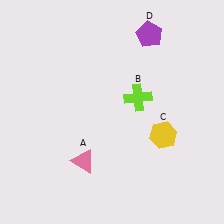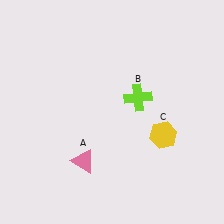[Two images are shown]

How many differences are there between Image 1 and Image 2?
There is 1 difference between the two images.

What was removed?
The purple pentagon (D) was removed in Image 2.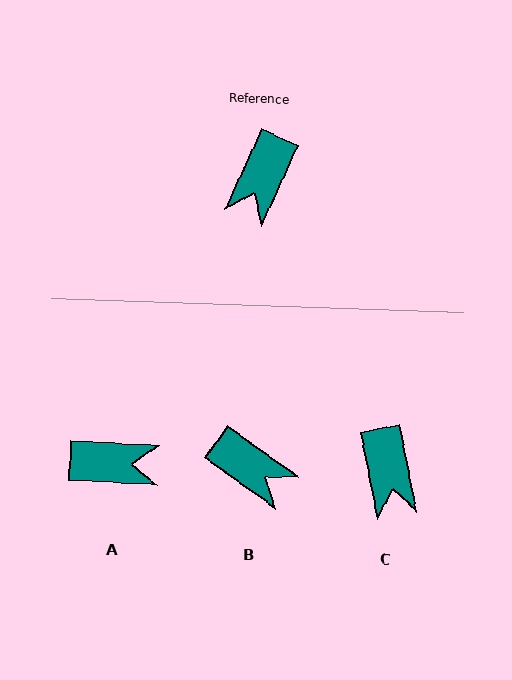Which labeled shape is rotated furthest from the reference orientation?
A, about 111 degrees away.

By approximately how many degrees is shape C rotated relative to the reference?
Approximately 36 degrees counter-clockwise.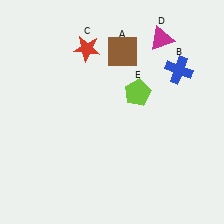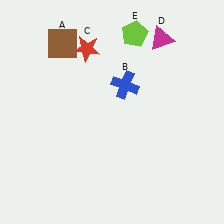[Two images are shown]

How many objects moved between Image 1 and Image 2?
3 objects moved between the two images.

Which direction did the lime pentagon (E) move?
The lime pentagon (E) moved up.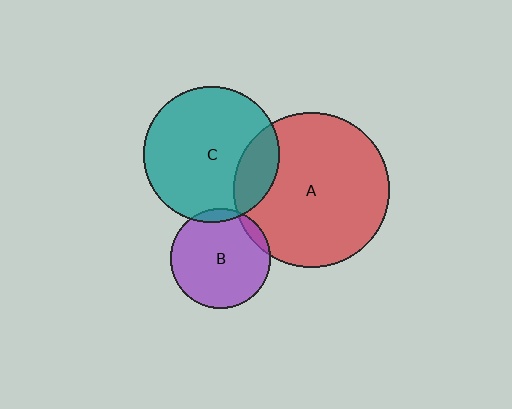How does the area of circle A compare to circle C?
Approximately 1.3 times.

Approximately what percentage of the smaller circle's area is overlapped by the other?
Approximately 5%.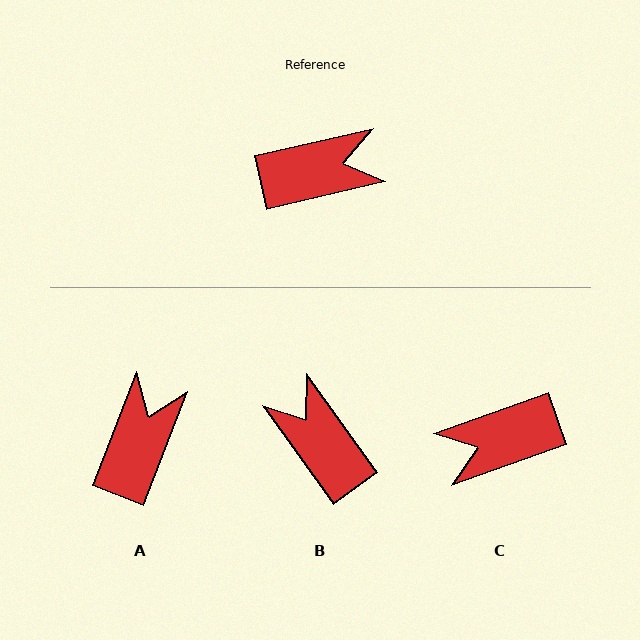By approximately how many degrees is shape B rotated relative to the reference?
Approximately 113 degrees counter-clockwise.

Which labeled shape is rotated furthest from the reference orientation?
C, about 173 degrees away.